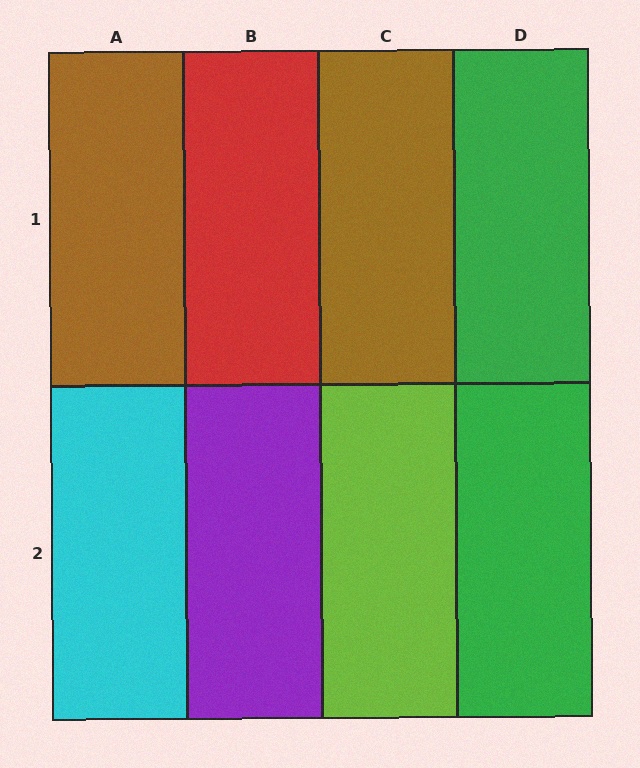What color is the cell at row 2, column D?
Green.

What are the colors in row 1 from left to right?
Brown, red, brown, green.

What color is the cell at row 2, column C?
Lime.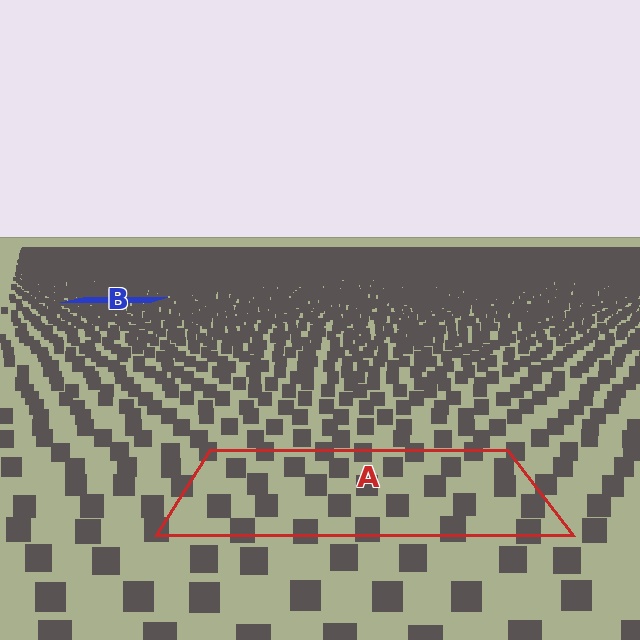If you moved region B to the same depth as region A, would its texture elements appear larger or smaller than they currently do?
They would appear larger. At a closer depth, the same texture elements are projected at a bigger on-screen size.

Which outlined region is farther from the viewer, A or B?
Region B is farther from the viewer — the texture elements inside it appear smaller and more densely packed.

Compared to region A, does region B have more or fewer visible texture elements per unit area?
Region B has more texture elements per unit area — they are packed more densely because it is farther away.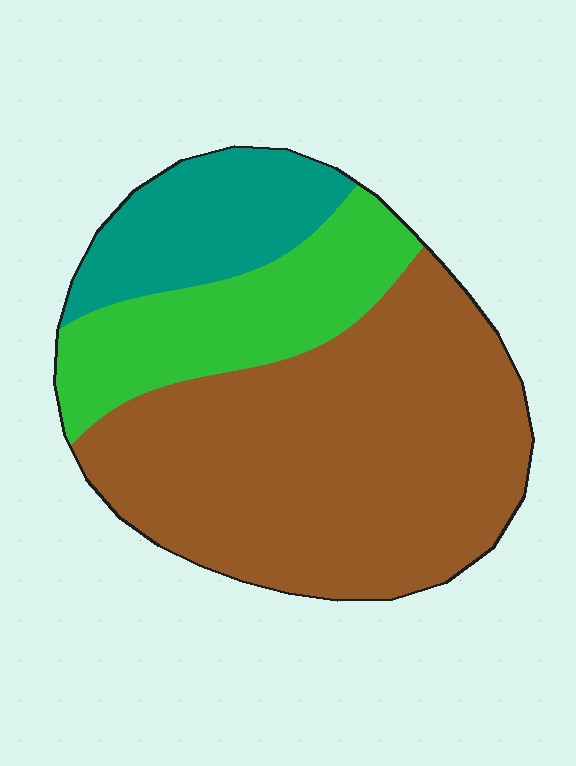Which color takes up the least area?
Teal, at roughly 15%.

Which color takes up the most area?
Brown, at roughly 60%.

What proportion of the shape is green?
Green takes up about one fifth (1/5) of the shape.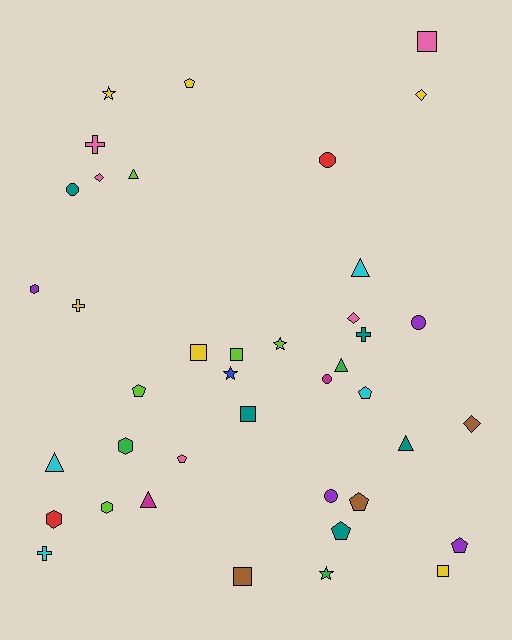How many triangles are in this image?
There are 6 triangles.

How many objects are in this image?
There are 40 objects.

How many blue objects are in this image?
There is 1 blue object.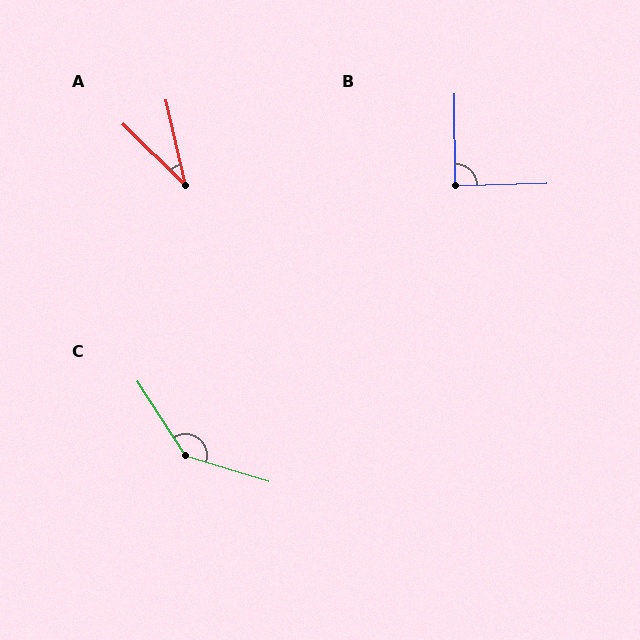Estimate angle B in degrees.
Approximately 89 degrees.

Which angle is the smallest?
A, at approximately 32 degrees.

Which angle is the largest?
C, at approximately 140 degrees.